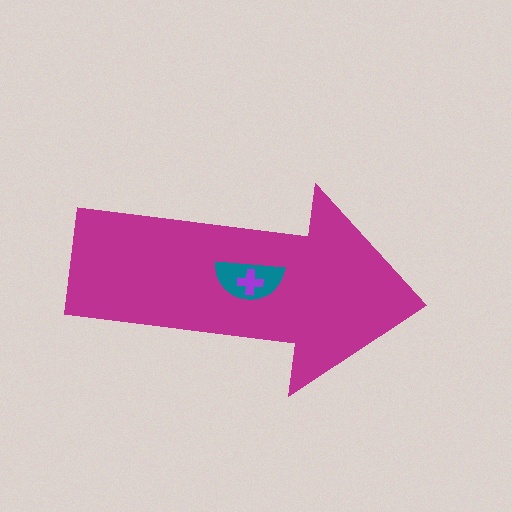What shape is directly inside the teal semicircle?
The purple cross.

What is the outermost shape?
The magenta arrow.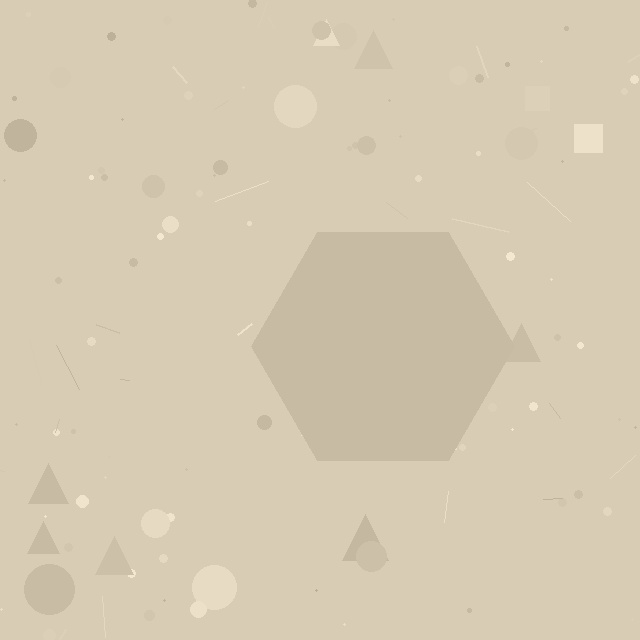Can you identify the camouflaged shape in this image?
The camouflaged shape is a hexagon.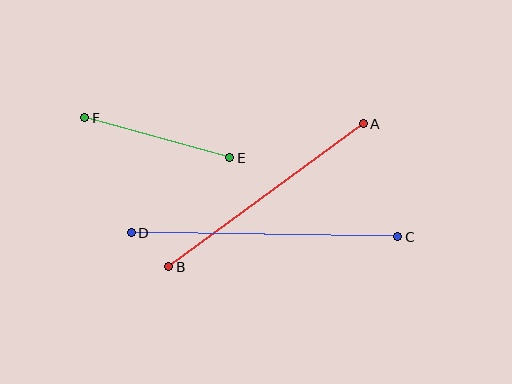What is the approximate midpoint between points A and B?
The midpoint is at approximately (266, 195) pixels.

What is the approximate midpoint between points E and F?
The midpoint is at approximately (157, 138) pixels.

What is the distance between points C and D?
The distance is approximately 267 pixels.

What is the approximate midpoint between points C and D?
The midpoint is at approximately (265, 235) pixels.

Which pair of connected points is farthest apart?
Points C and D are farthest apart.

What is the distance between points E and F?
The distance is approximately 151 pixels.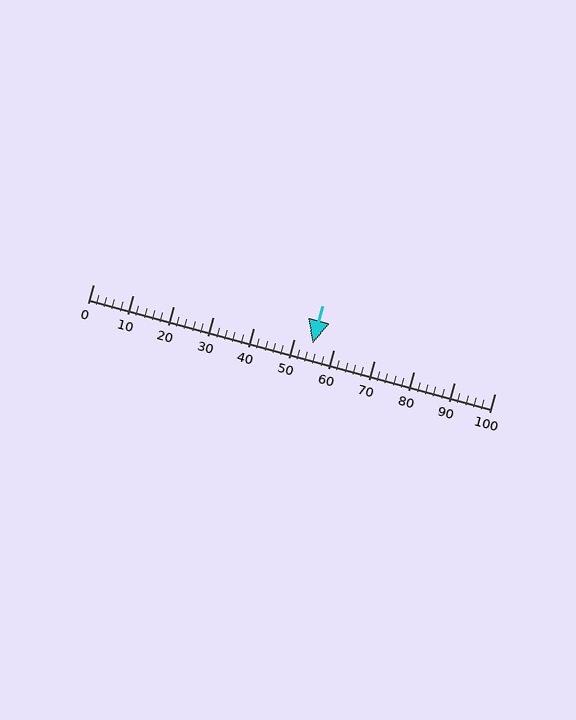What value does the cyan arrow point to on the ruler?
The cyan arrow points to approximately 55.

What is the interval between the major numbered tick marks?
The major tick marks are spaced 10 units apart.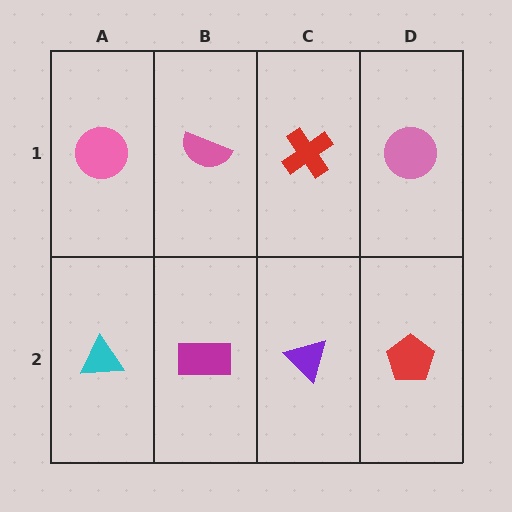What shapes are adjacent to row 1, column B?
A magenta rectangle (row 2, column B), a pink circle (row 1, column A), a red cross (row 1, column C).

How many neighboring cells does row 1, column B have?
3.